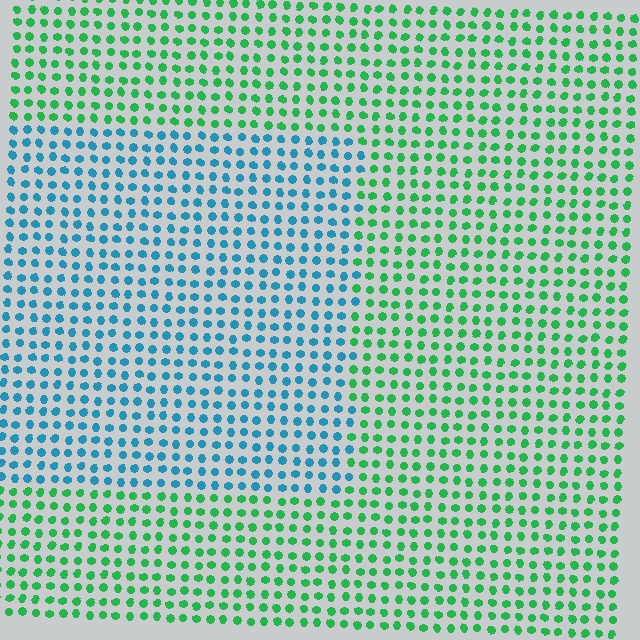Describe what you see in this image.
The image is filled with small green elements in a uniform arrangement. A rectangle-shaped region is visible where the elements are tinted to a slightly different hue, forming a subtle color boundary.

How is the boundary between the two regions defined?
The boundary is defined purely by a slight shift in hue (about 58 degrees). Spacing, size, and orientation are identical on both sides.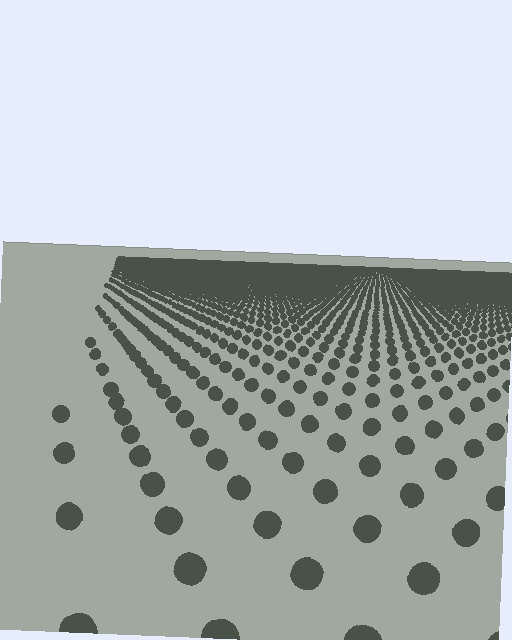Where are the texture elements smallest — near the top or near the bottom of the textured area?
Near the top.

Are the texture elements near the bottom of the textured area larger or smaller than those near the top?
Larger. Near the bottom, elements are closer to the viewer and appear at a bigger on-screen size.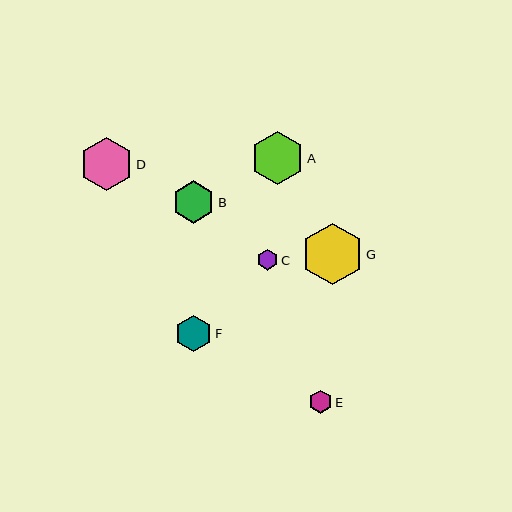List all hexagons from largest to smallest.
From largest to smallest: G, D, A, B, F, E, C.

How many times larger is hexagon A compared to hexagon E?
Hexagon A is approximately 2.3 times the size of hexagon E.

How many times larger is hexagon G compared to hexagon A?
Hexagon G is approximately 1.2 times the size of hexagon A.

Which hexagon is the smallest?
Hexagon C is the smallest with a size of approximately 21 pixels.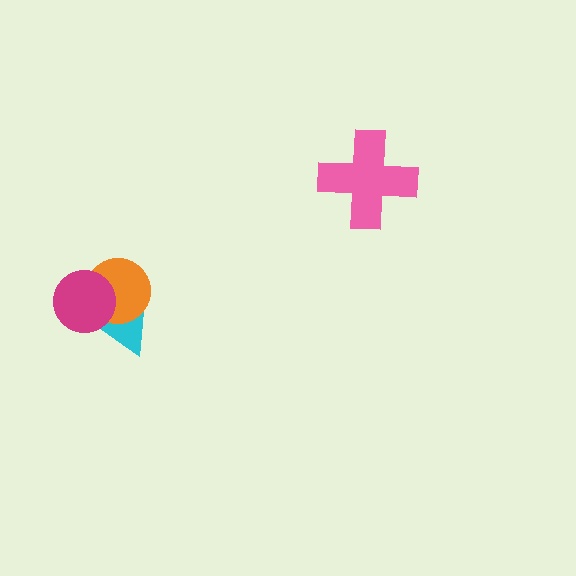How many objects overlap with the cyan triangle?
2 objects overlap with the cyan triangle.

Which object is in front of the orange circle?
The magenta circle is in front of the orange circle.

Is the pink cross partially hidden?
No, no other shape covers it.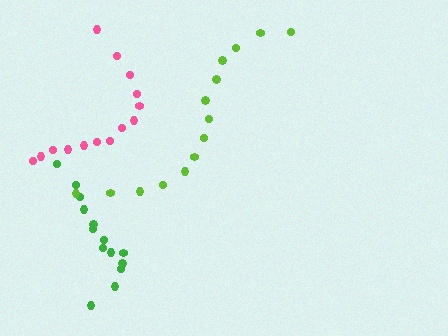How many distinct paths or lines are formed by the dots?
There are 3 distinct paths.